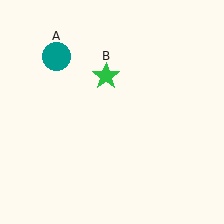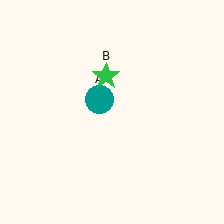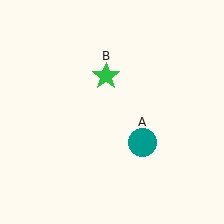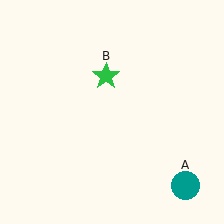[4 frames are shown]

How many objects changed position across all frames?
1 object changed position: teal circle (object A).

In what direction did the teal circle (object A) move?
The teal circle (object A) moved down and to the right.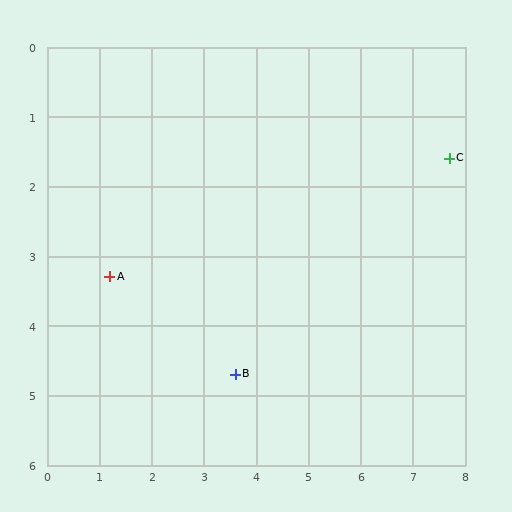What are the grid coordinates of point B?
Point B is at approximately (3.6, 4.7).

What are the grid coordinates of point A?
Point A is at approximately (1.2, 3.3).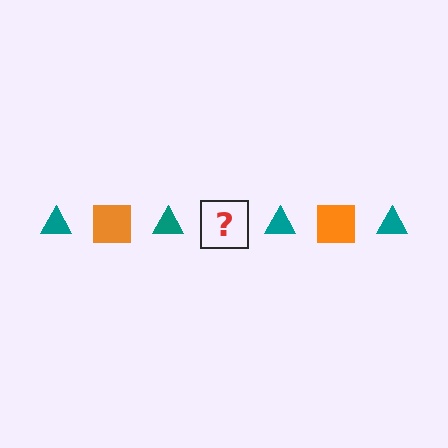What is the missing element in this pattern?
The missing element is an orange square.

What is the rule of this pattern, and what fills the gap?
The rule is that the pattern alternates between teal triangle and orange square. The gap should be filled with an orange square.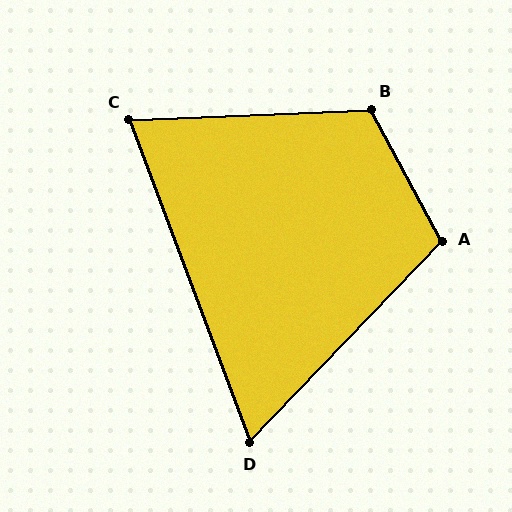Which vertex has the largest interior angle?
B, at approximately 116 degrees.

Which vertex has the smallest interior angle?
D, at approximately 64 degrees.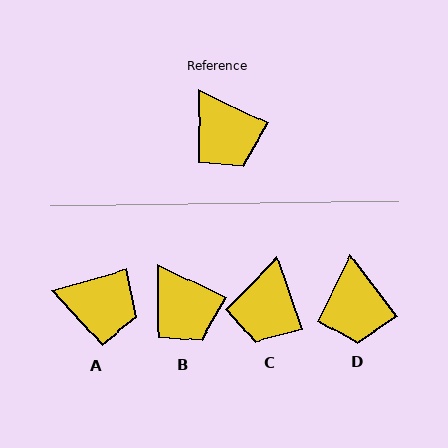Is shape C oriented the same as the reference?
No, it is off by about 45 degrees.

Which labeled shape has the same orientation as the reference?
B.